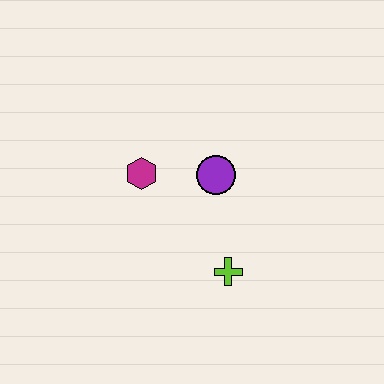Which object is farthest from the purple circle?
The lime cross is farthest from the purple circle.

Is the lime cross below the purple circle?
Yes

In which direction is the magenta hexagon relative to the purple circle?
The magenta hexagon is to the left of the purple circle.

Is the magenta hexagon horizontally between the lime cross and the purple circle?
No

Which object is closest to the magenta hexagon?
The purple circle is closest to the magenta hexagon.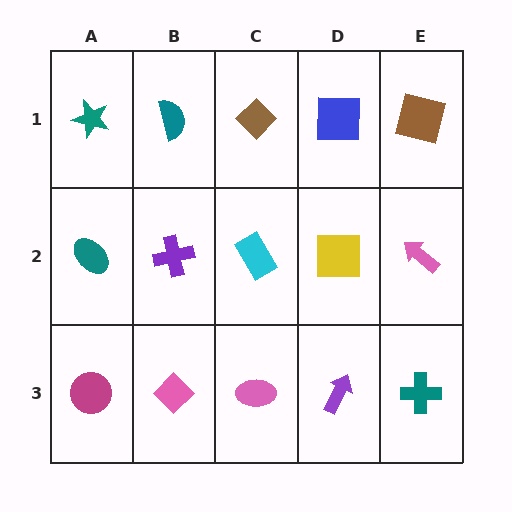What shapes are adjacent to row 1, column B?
A purple cross (row 2, column B), a teal star (row 1, column A), a brown diamond (row 1, column C).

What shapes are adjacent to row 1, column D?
A yellow square (row 2, column D), a brown diamond (row 1, column C), a brown square (row 1, column E).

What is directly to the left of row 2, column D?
A cyan rectangle.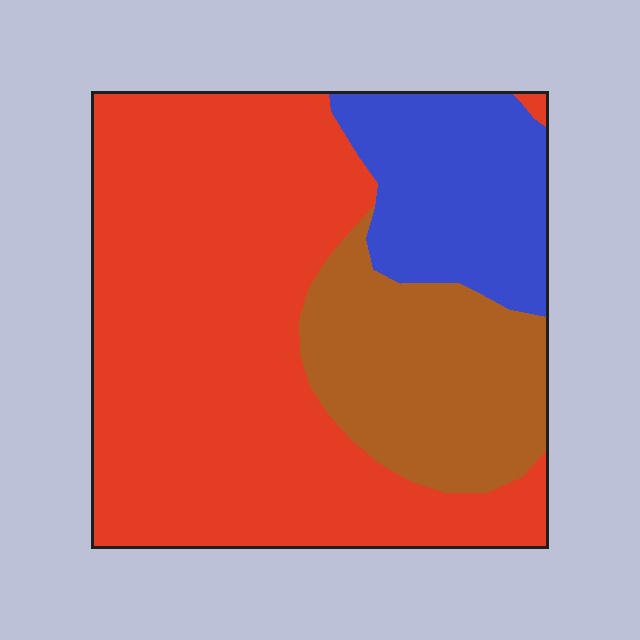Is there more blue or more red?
Red.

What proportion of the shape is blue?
Blue covers around 20% of the shape.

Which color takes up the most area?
Red, at roughly 60%.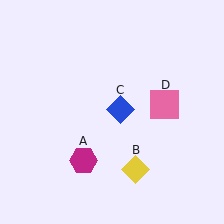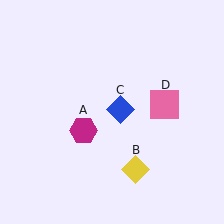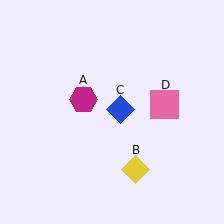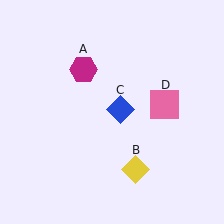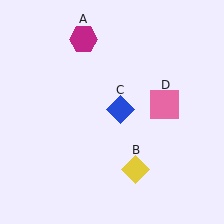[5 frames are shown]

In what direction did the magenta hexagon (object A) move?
The magenta hexagon (object A) moved up.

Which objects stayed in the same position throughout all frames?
Yellow diamond (object B) and blue diamond (object C) and pink square (object D) remained stationary.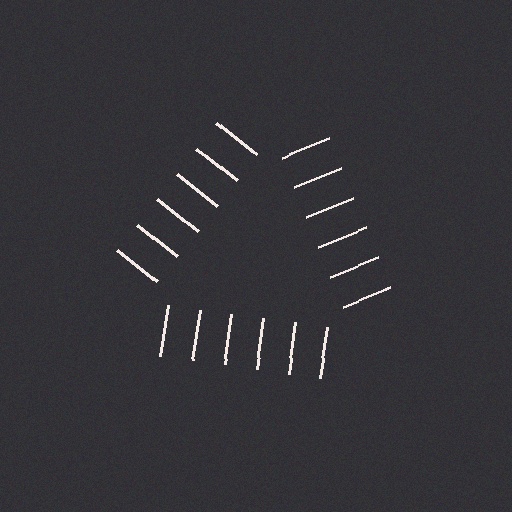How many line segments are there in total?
18 — 6 along each of the 3 edges.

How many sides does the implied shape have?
3 sides — the line-ends trace a triangle.